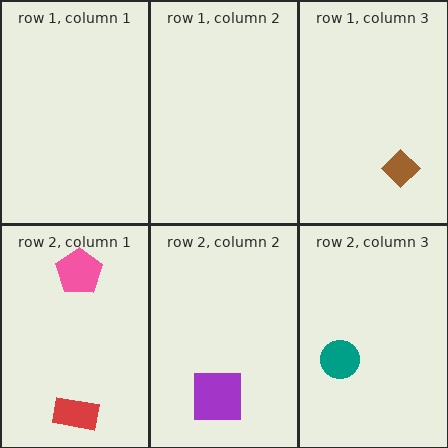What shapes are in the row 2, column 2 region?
The purple square.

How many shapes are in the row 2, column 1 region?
2.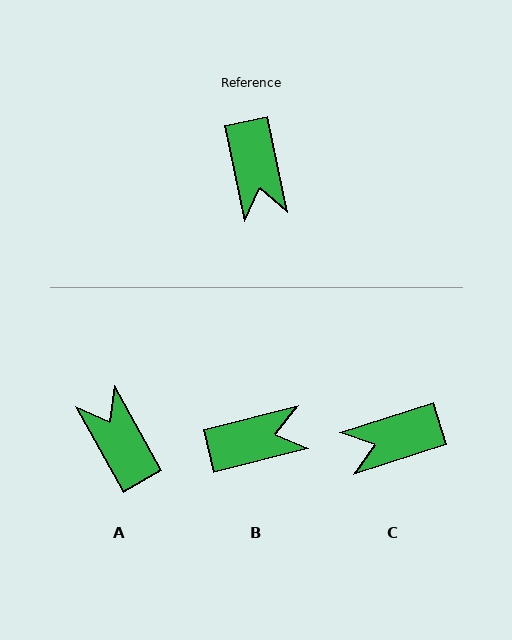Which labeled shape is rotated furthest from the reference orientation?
A, about 162 degrees away.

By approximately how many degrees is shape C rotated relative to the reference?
Approximately 84 degrees clockwise.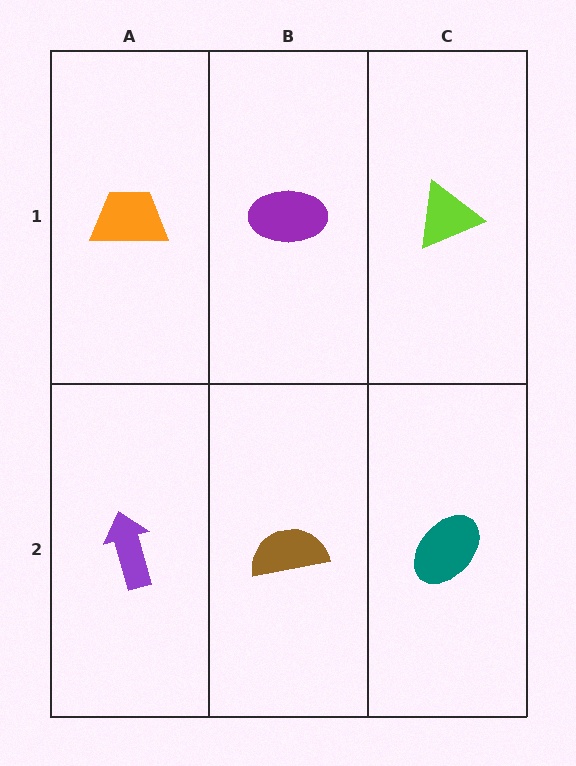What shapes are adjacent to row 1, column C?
A teal ellipse (row 2, column C), a purple ellipse (row 1, column B).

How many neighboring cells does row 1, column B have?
3.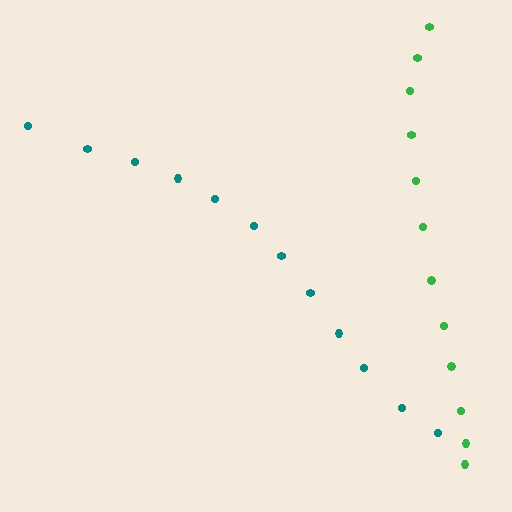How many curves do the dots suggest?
There are 2 distinct paths.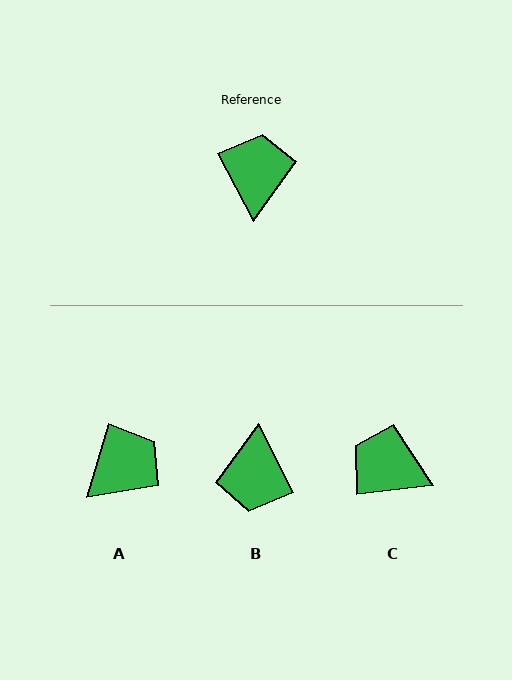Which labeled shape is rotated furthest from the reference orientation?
B, about 179 degrees away.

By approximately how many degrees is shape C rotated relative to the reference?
Approximately 68 degrees counter-clockwise.